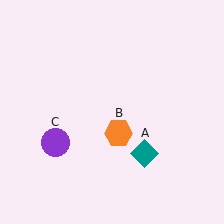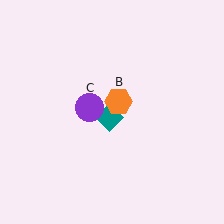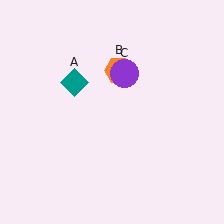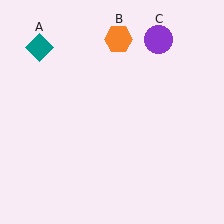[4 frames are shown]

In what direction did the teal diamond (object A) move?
The teal diamond (object A) moved up and to the left.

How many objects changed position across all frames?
3 objects changed position: teal diamond (object A), orange hexagon (object B), purple circle (object C).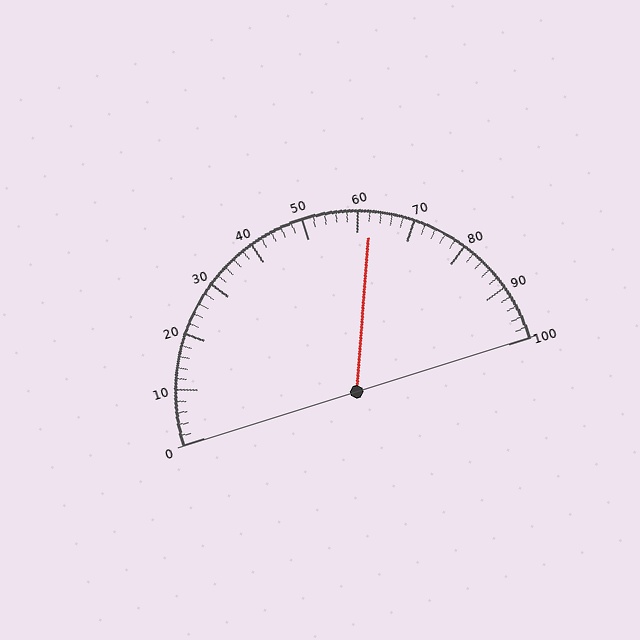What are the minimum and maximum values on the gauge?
The gauge ranges from 0 to 100.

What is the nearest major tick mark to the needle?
The nearest major tick mark is 60.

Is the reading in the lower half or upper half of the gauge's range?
The reading is in the upper half of the range (0 to 100).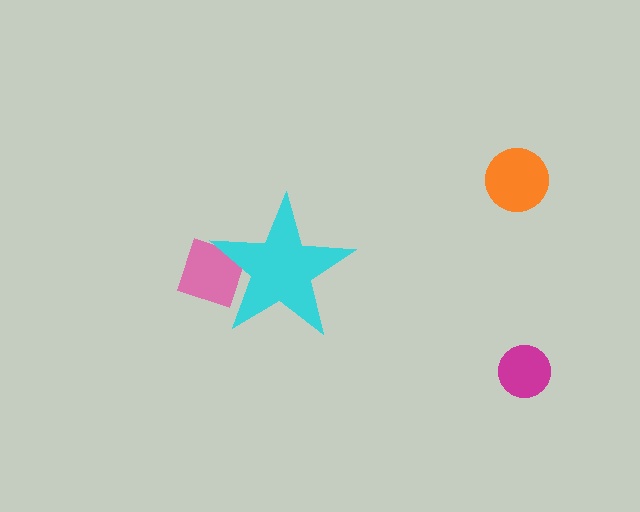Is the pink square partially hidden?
Yes, the pink square is partially hidden behind the cyan star.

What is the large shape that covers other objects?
A cyan star.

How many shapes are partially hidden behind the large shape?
1 shape is partially hidden.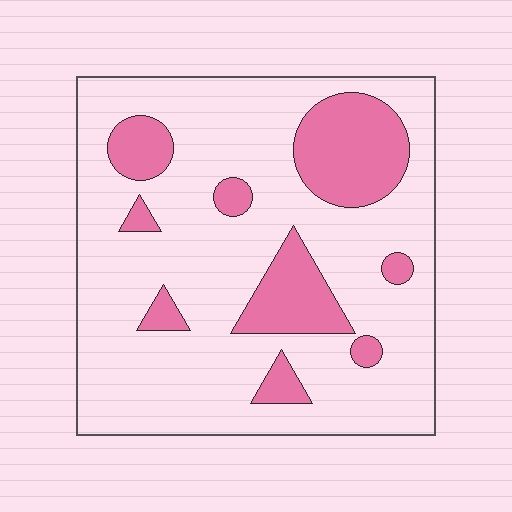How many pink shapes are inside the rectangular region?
9.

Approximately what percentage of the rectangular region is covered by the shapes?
Approximately 20%.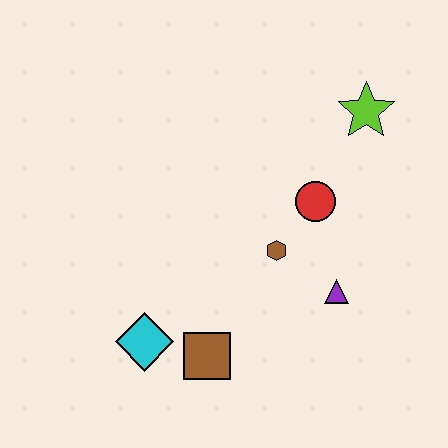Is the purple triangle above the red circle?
No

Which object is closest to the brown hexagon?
The red circle is closest to the brown hexagon.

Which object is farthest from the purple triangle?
The cyan diamond is farthest from the purple triangle.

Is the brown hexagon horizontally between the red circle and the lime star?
No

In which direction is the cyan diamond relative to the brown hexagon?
The cyan diamond is to the left of the brown hexagon.